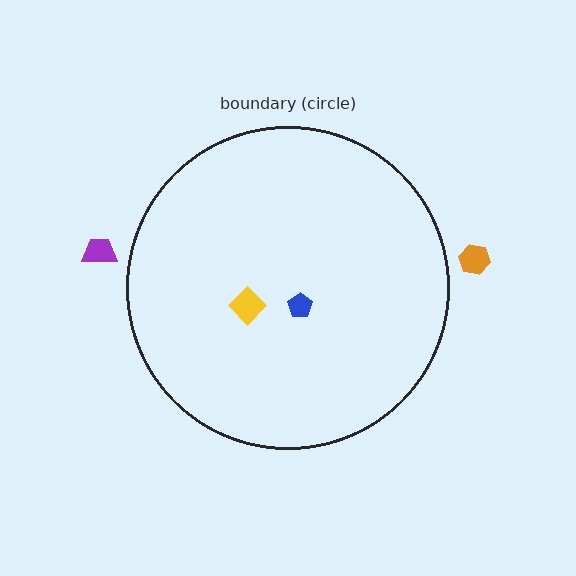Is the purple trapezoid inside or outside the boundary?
Outside.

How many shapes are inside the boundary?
2 inside, 2 outside.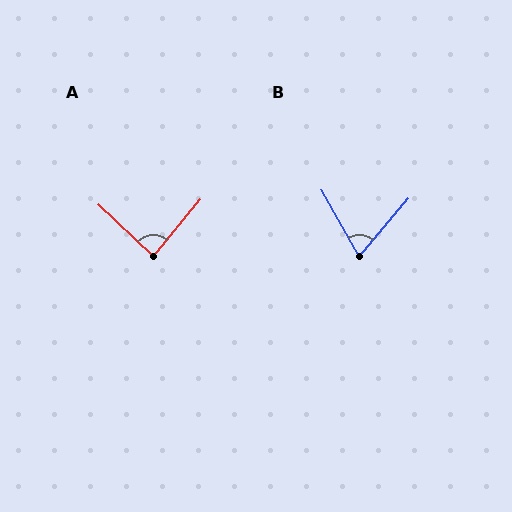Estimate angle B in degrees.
Approximately 70 degrees.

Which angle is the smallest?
B, at approximately 70 degrees.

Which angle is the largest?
A, at approximately 86 degrees.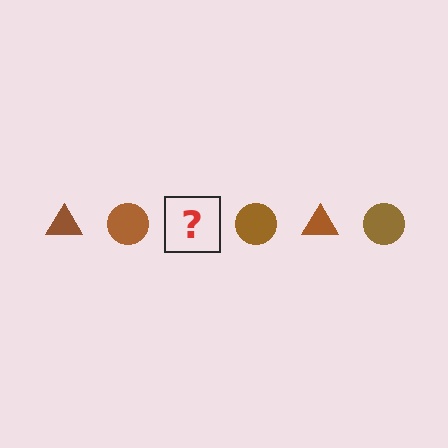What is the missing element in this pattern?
The missing element is a brown triangle.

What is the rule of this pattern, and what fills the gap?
The rule is that the pattern cycles through triangle, circle shapes in brown. The gap should be filled with a brown triangle.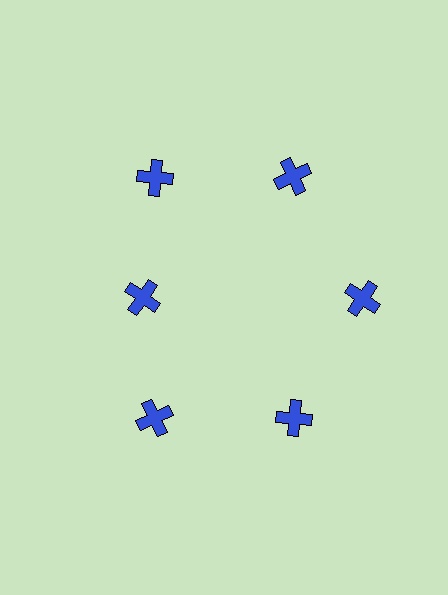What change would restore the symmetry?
The symmetry would be restored by moving it outward, back onto the ring so that all 6 crosses sit at equal angles and equal distance from the center.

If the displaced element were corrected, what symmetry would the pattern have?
It would have 6-fold rotational symmetry — the pattern would map onto itself every 60 degrees.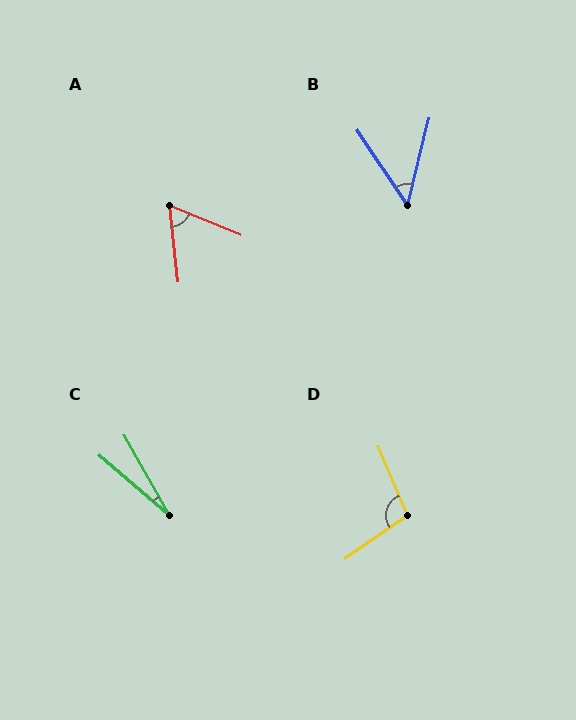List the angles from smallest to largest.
C (20°), B (47°), A (61°), D (102°).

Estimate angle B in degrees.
Approximately 47 degrees.